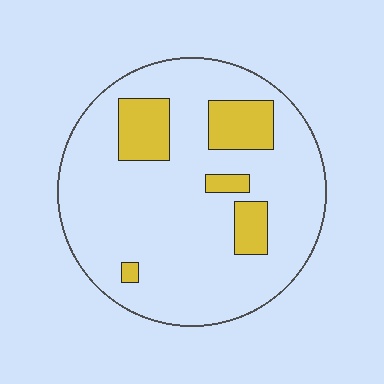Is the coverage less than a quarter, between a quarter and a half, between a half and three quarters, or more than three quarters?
Less than a quarter.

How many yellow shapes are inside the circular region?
5.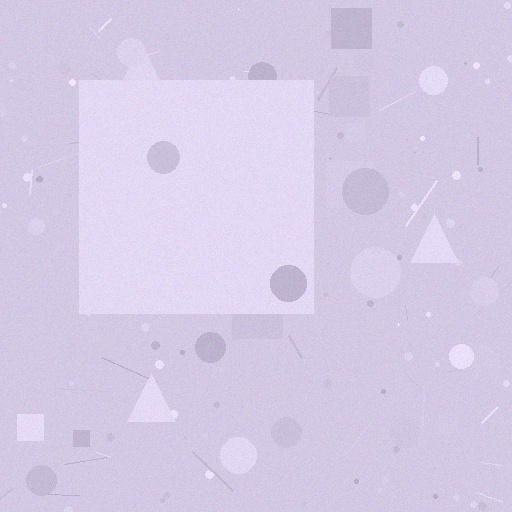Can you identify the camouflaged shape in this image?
The camouflaged shape is a square.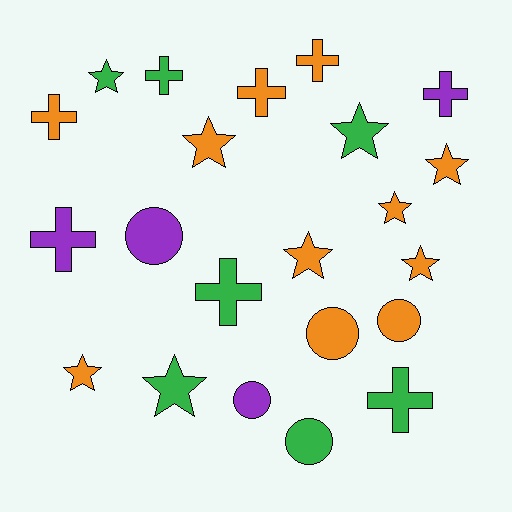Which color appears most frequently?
Orange, with 11 objects.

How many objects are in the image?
There are 22 objects.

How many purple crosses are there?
There are 2 purple crosses.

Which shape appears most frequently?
Star, with 9 objects.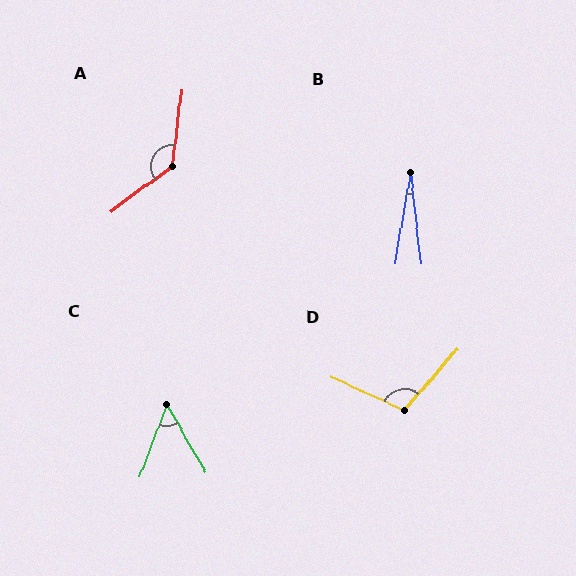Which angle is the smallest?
B, at approximately 16 degrees.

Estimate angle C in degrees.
Approximately 50 degrees.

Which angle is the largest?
A, at approximately 133 degrees.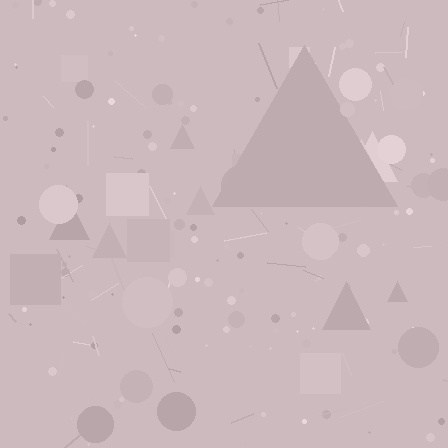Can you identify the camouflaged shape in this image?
The camouflaged shape is a triangle.